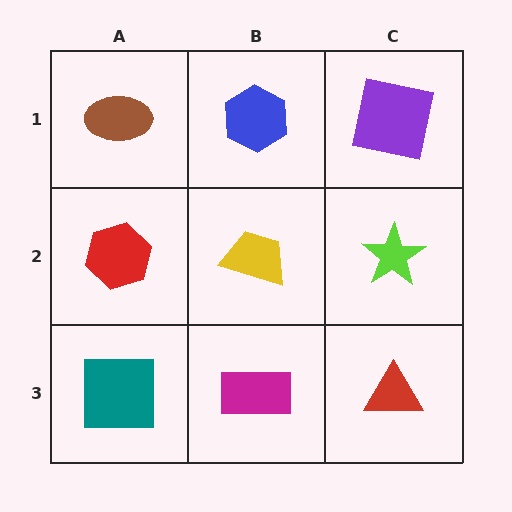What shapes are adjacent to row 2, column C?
A purple square (row 1, column C), a red triangle (row 3, column C), a yellow trapezoid (row 2, column B).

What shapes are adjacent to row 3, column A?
A red hexagon (row 2, column A), a magenta rectangle (row 3, column B).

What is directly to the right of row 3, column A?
A magenta rectangle.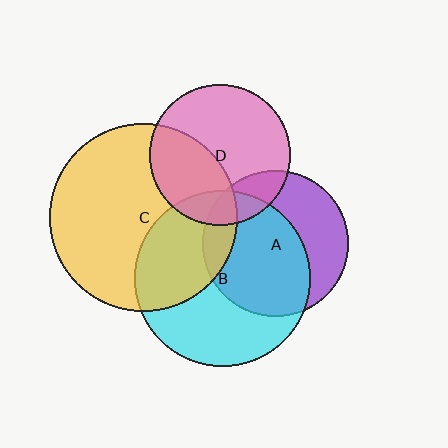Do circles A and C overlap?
Yes.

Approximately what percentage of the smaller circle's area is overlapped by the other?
Approximately 15%.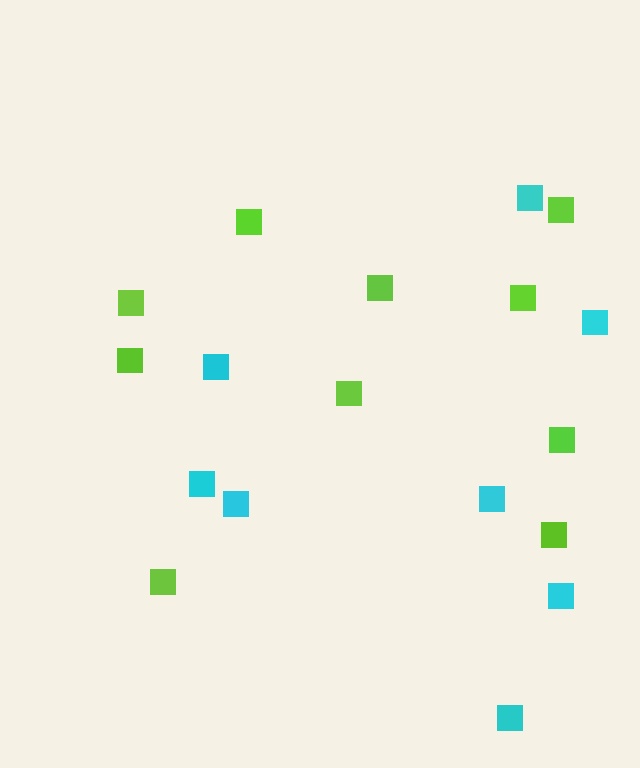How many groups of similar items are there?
There are 2 groups: one group of cyan squares (8) and one group of lime squares (10).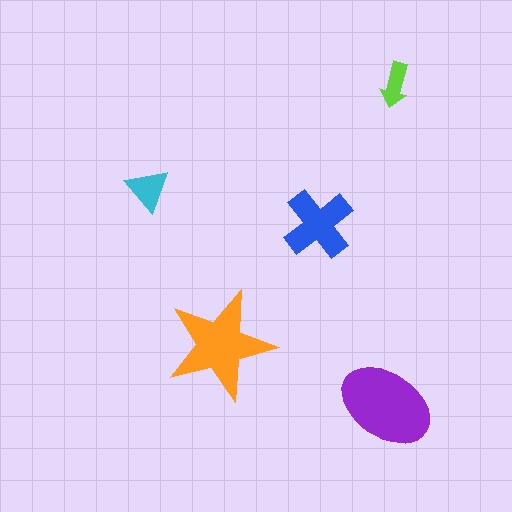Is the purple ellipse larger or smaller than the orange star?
Larger.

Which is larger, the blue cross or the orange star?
The orange star.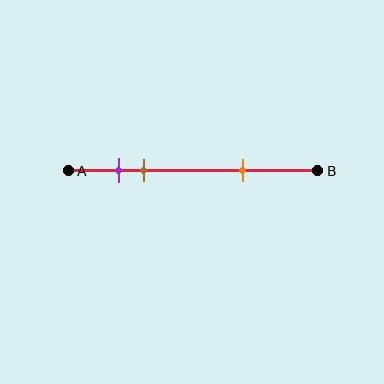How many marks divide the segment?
There are 3 marks dividing the segment.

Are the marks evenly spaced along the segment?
No, the marks are not evenly spaced.